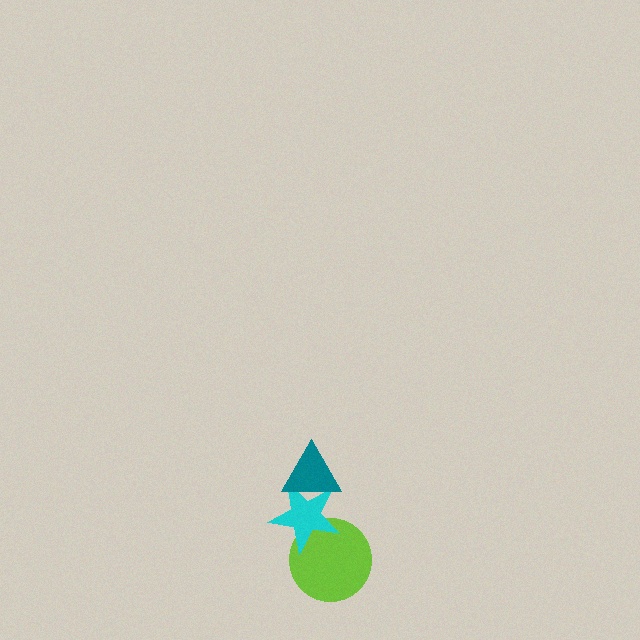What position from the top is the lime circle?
The lime circle is 3rd from the top.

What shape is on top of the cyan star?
The teal triangle is on top of the cyan star.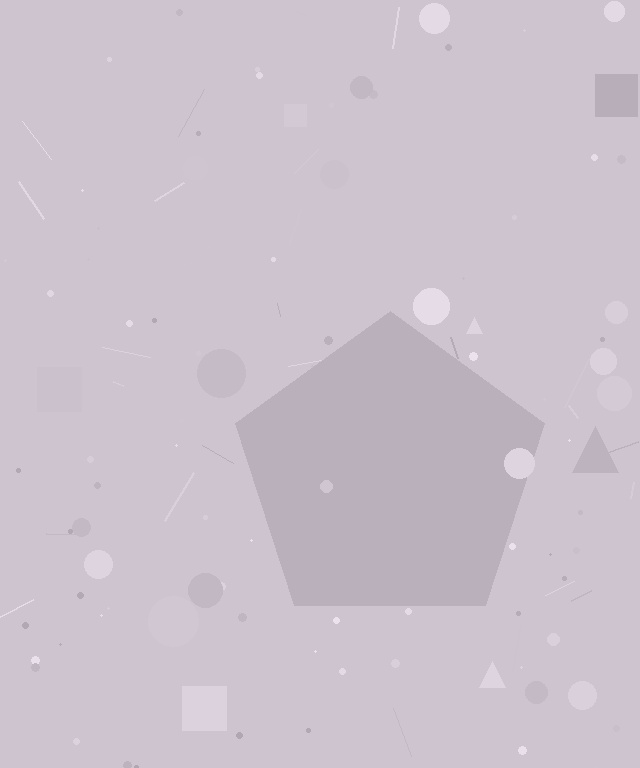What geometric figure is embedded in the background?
A pentagon is embedded in the background.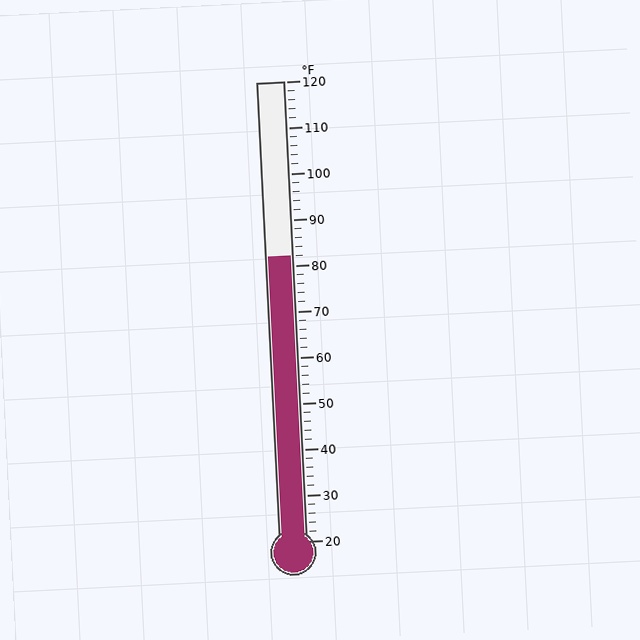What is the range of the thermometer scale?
The thermometer scale ranges from 20°F to 120°F.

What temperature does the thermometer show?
The thermometer shows approximately 82°F.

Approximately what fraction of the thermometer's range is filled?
The thermometer is filled to approximately 60% of its range.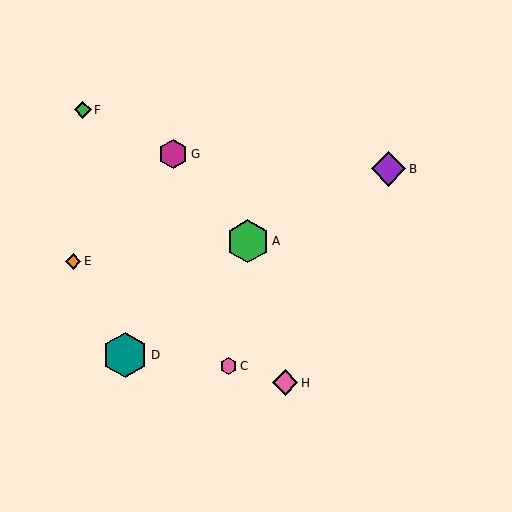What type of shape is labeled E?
Shape E is an orange diamond.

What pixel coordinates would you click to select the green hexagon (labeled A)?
Click at (248, 241) to select the green hexagon A.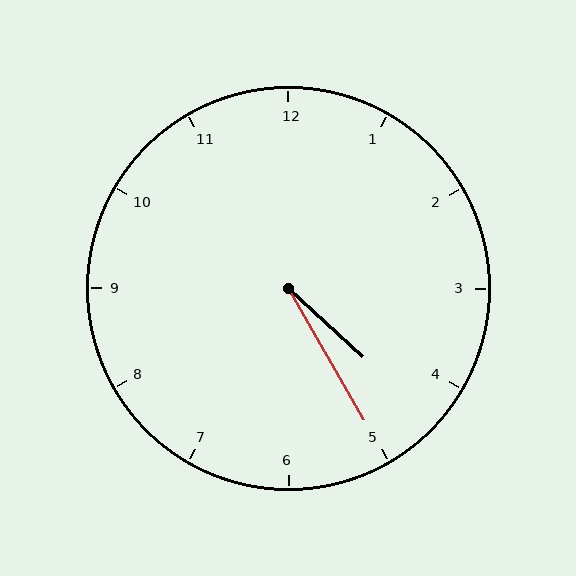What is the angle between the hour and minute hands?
Approximately 18 degrees.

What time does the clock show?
4:25.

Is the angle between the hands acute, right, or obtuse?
It is acute.